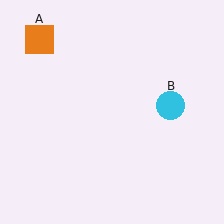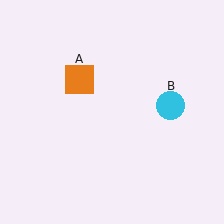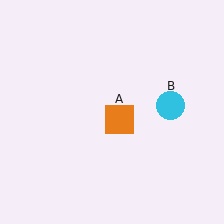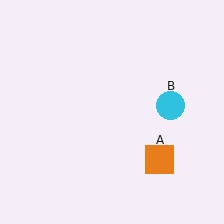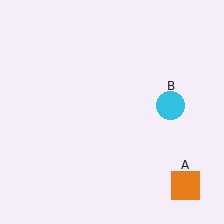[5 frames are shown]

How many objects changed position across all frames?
1 object changed position: orange square (object A).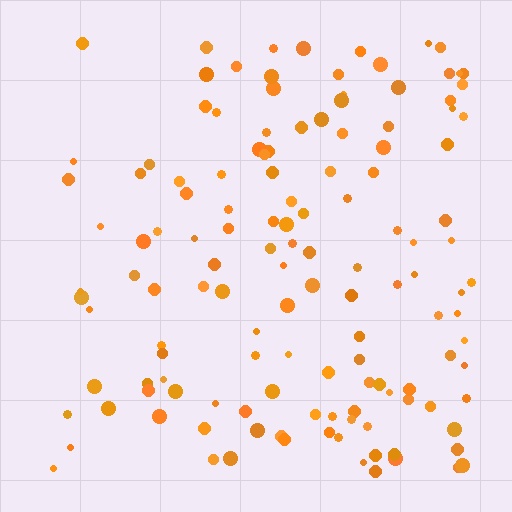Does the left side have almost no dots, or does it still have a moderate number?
Still a moderate number, just noticeably fewer than the right.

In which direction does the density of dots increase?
From left to right, with the right side densest.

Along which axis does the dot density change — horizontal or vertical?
Horizontal.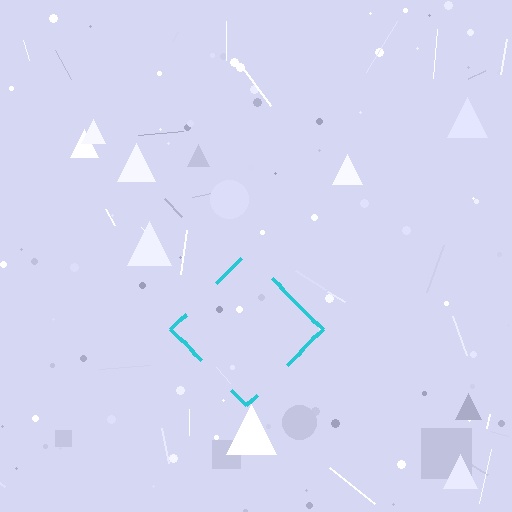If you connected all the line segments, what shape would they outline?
They would outline a diamond.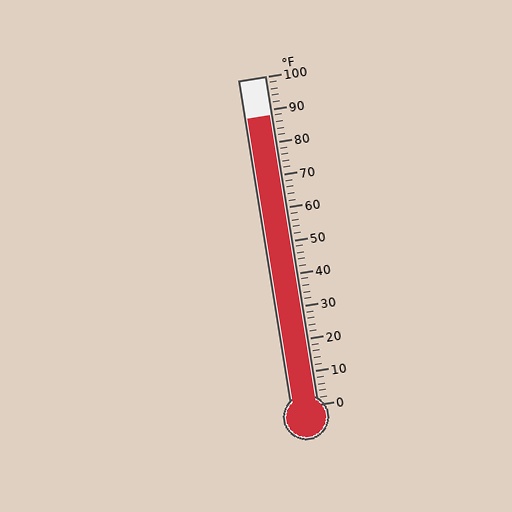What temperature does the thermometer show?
The thermometer shows approximately 88°F.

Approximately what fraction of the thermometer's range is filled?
The thermometer is filled to approximately 90% of its range.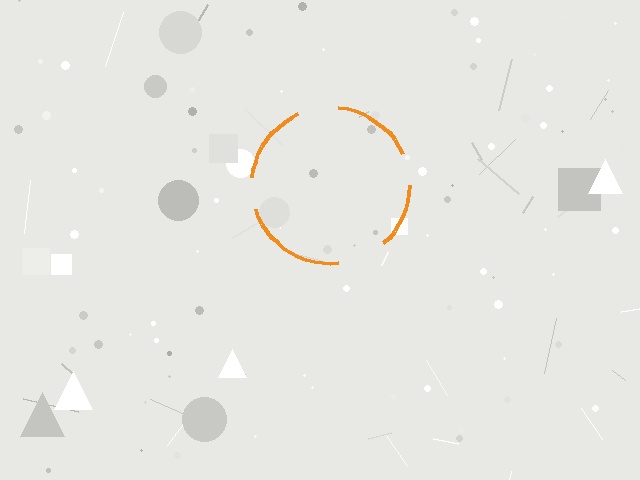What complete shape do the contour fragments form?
The contour fragments form a circle.